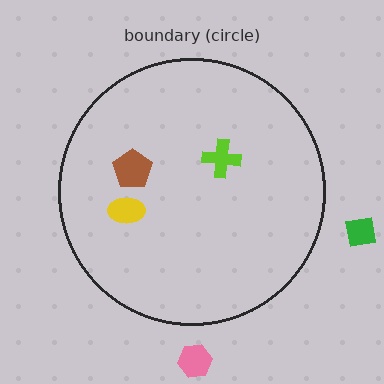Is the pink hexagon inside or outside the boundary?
Outside.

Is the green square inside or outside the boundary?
Outside.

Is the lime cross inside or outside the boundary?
Inside.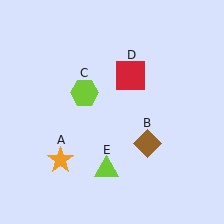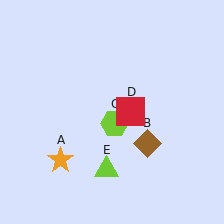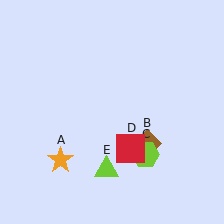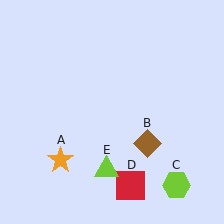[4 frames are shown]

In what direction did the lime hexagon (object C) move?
The lime hexagon (object C) moved down and to the right.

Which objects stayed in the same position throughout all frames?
Orange star (object A) and brown diamond (object B) and lime triangle (object E) remained stationary.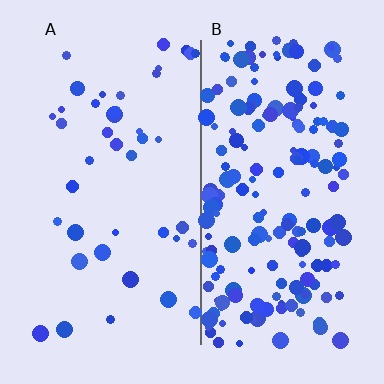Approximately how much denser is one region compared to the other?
Approximately 4.3× — region B over region A.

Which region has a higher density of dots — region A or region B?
B (the right).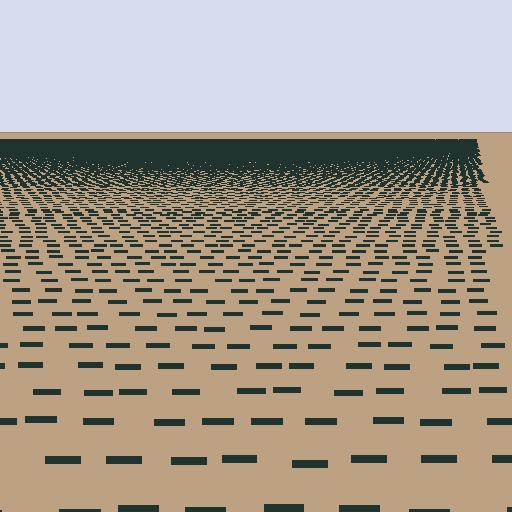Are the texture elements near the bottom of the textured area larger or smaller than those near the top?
Larger. Near the bottom, elements are closer to the viewer and appear at a bigger on-screen size.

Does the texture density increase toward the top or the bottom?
Density increases toward the top.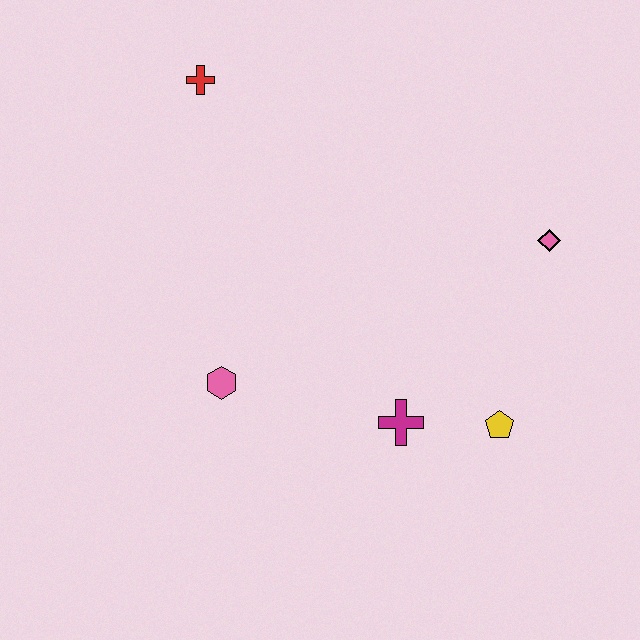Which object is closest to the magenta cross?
The yellow pentagon is closest to the magenta cross.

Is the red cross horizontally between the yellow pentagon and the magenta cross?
No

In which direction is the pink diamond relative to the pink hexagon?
The pink diamond is to the right of the pink hexagon.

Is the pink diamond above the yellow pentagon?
Yes